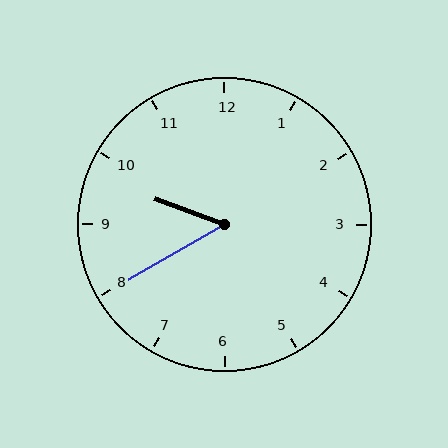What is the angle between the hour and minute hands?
Approximately 50 degrees.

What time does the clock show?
9:40.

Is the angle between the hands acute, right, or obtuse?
It is acute.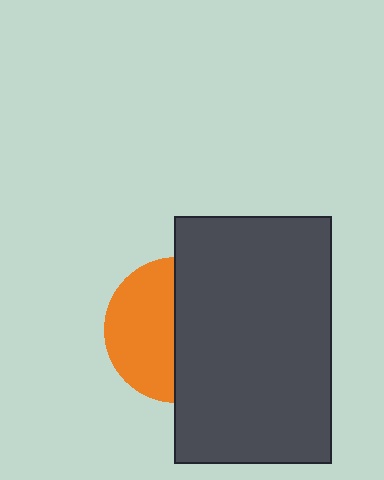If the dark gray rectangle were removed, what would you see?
You would see the complete orange circle.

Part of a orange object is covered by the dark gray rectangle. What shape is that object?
It is a circle.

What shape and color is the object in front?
The object in front is a dark gray rectangle.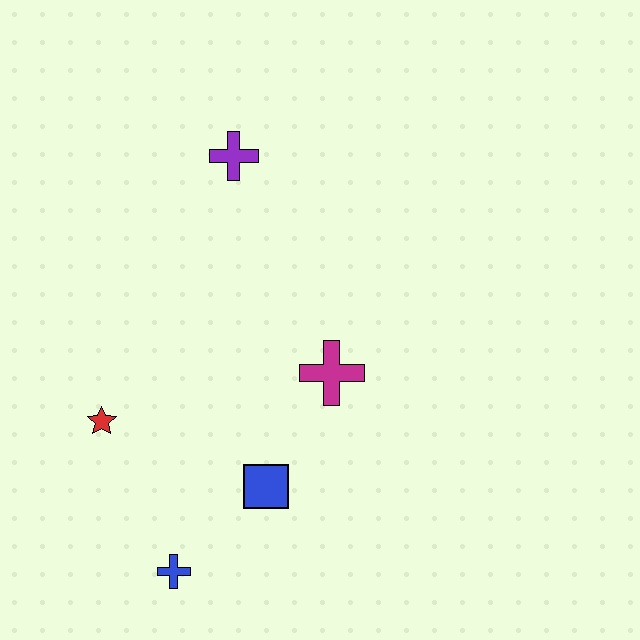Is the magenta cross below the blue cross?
No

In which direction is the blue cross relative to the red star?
The blue cross is below the red star.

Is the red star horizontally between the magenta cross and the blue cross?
No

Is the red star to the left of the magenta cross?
Yes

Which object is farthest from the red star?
The purple cross is farthest from the red star.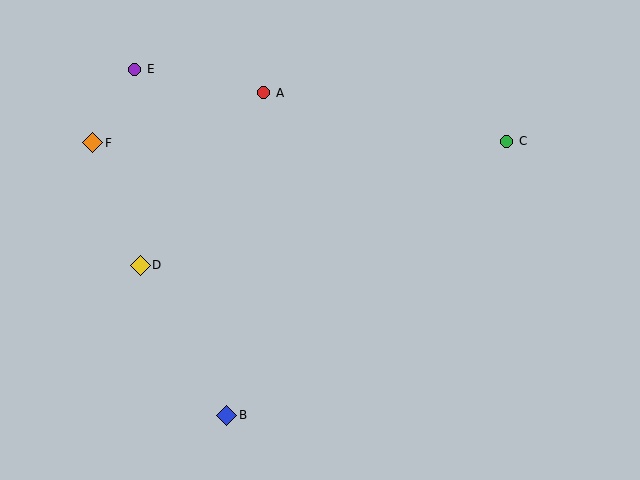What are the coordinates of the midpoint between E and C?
The midpoint between E and C is at (321, 105).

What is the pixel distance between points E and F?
The distance between E and F is 85 pixels.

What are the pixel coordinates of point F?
Point F is at (93, 143).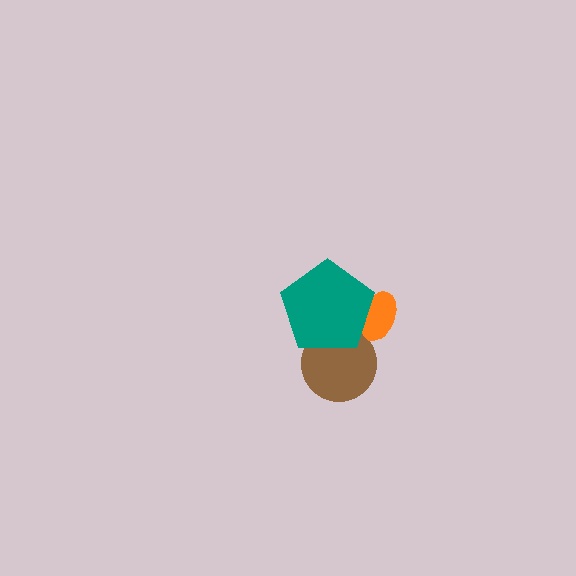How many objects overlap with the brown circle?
1 object overlaps with the brown circle.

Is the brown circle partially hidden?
Yes, it is partially covered by another shape.